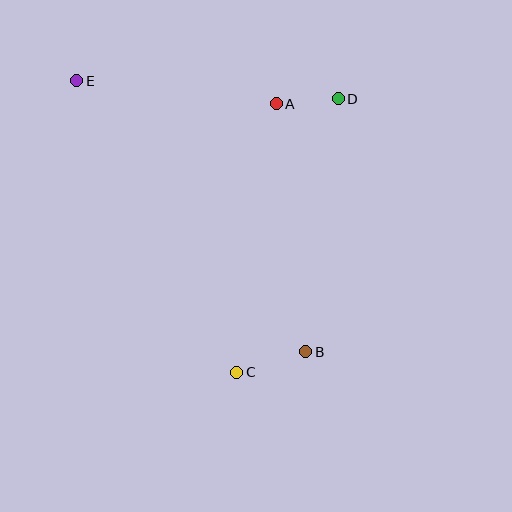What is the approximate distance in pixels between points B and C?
The distance between B and C is approximately 72 pixels.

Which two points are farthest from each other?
Points B and E are farthest from each other.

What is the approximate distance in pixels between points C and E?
The distance between C and E is approximately 332 pixels.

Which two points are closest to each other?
Points A and D are closest to each other.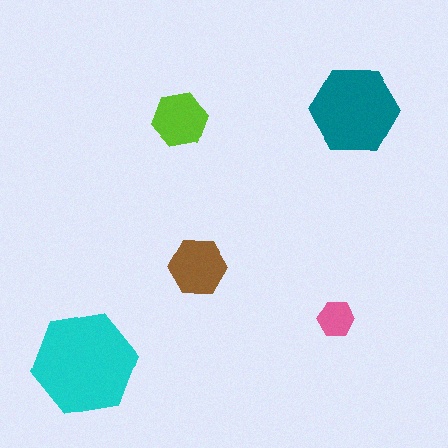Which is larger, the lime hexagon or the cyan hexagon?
The cyan one.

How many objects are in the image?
There are 5 objects in the image.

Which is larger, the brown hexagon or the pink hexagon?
The brown one.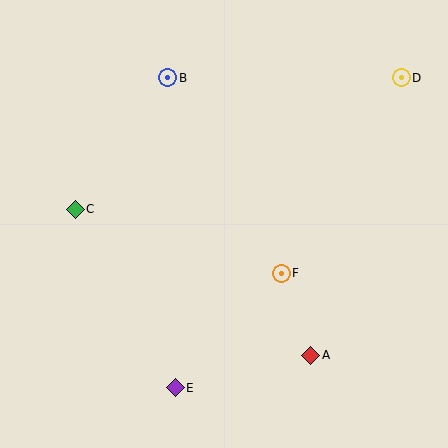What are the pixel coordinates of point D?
Point D is at (401, 78).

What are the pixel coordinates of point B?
Point B is at (168, 78).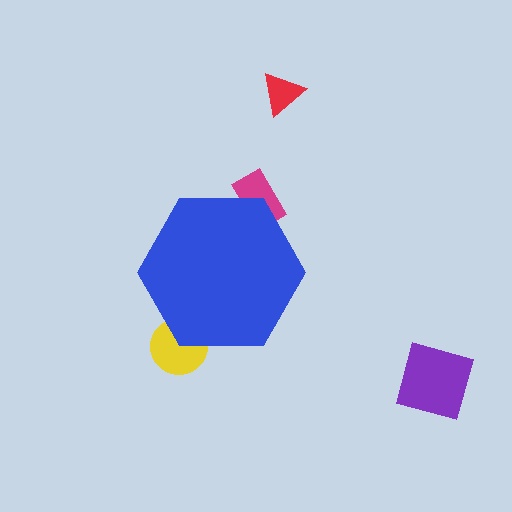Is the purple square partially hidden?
No, the purple square is fully visible.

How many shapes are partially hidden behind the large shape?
2 shapes are partially hidden.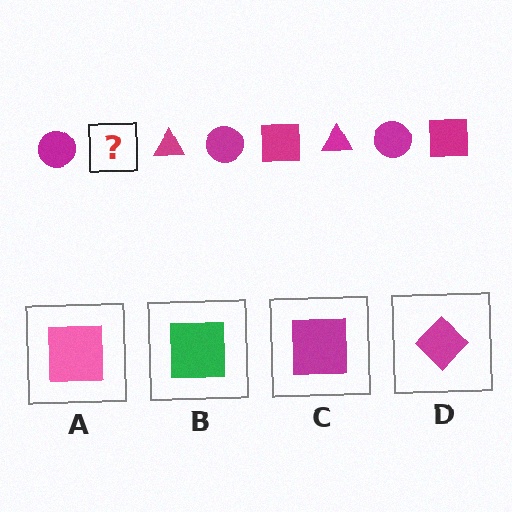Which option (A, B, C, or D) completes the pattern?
C.